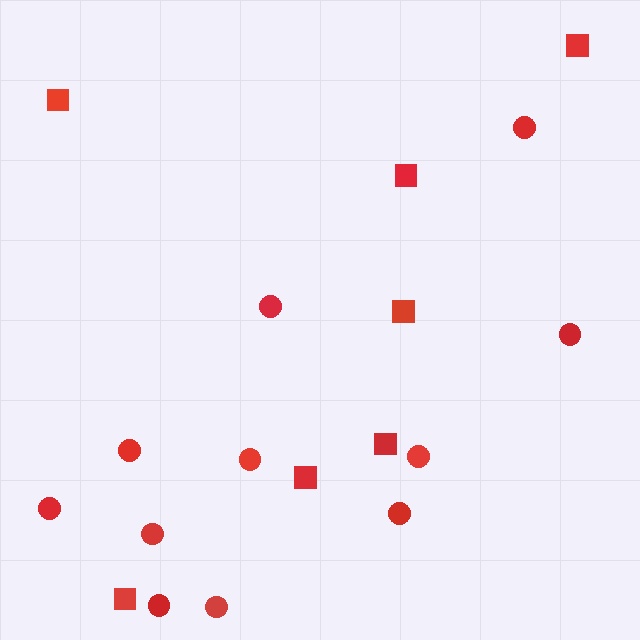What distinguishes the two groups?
There are 2 groups: one group of circles (11) and one group of squares (7).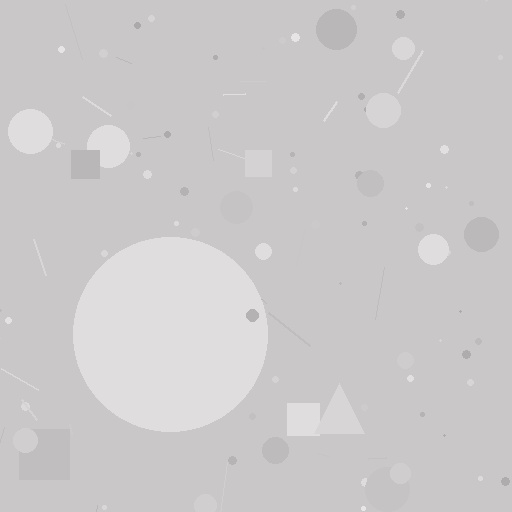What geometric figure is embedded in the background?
A circle is embedded in the background.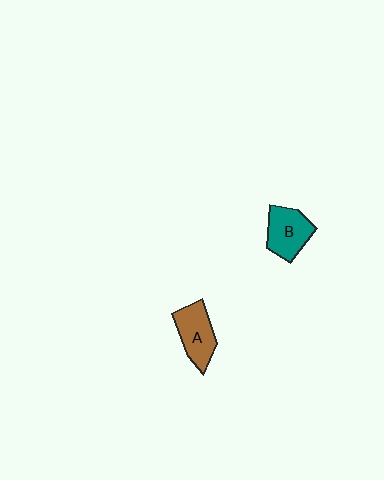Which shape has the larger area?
Shape A (brown).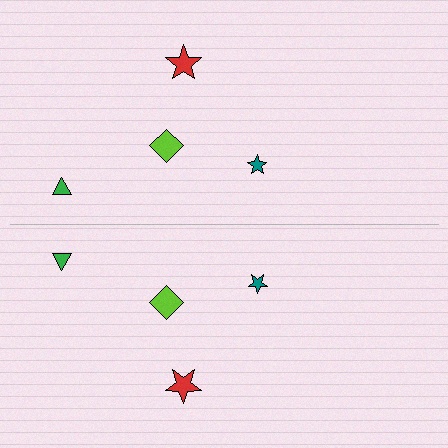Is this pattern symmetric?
Yes, this pattern has bilateral (reflection) symmetry.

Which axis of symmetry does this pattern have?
The pattern has a horizontal axis of symmetry running through the center of the image.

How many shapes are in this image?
There are 8 shapes in this image.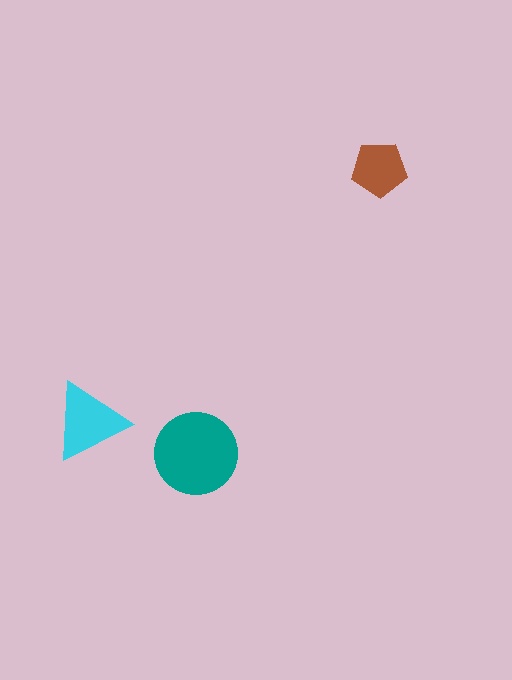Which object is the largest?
The teal circle.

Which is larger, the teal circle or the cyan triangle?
The teal circle.